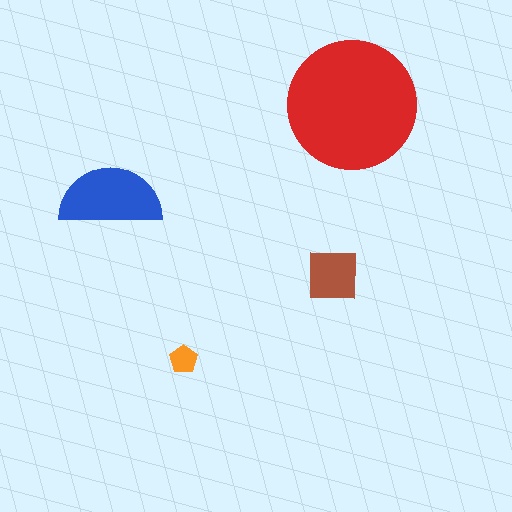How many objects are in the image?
There are 4 objects in the image.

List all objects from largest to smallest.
The red circle, the blue semicircle, the brown square, the orange pentagon.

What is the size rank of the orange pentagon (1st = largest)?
4th.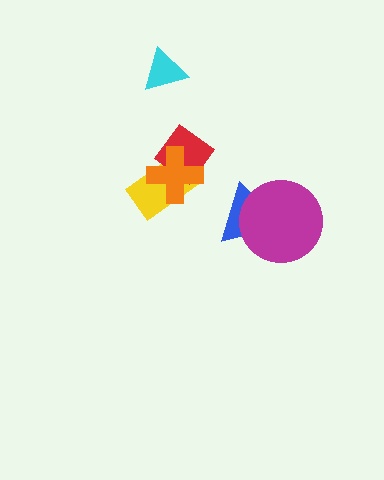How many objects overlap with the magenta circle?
1 object overlaps with the magenta circle.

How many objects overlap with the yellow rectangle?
2 objects overlap with the yellow rectangle.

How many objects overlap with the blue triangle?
1 object overlaps with the blue triangle.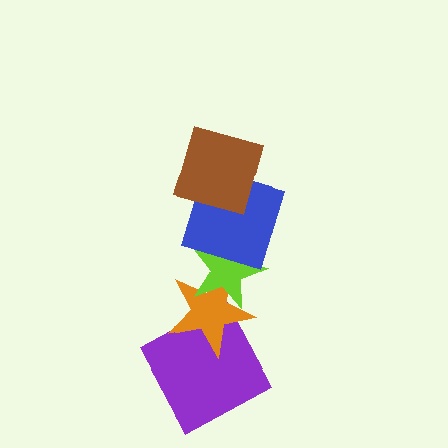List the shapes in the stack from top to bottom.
From top to bottom: the brown square, the blue square, the lime star, the orange star, the purple square.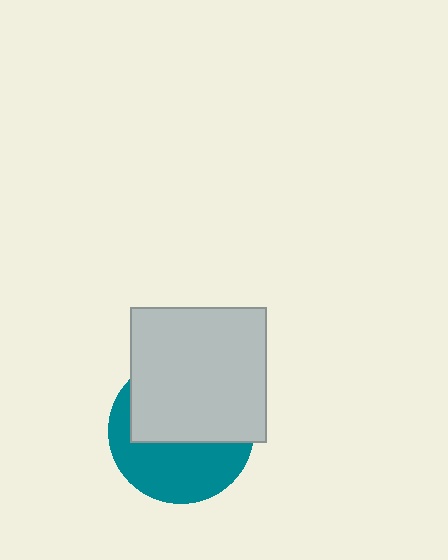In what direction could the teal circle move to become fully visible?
The teal circle could move down. That would shift it out from behind the light gray square entirely.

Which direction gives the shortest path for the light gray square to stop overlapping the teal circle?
Moving up gives the shortest separation.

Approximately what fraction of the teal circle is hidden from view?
Roughly 55% of the teal circle is hidden behind the light gray square.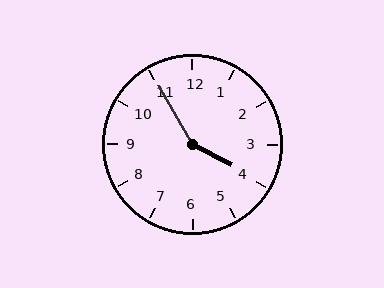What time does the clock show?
3:55.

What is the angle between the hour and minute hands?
Approximately 148 degrees.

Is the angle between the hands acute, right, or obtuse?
It is obtuse.